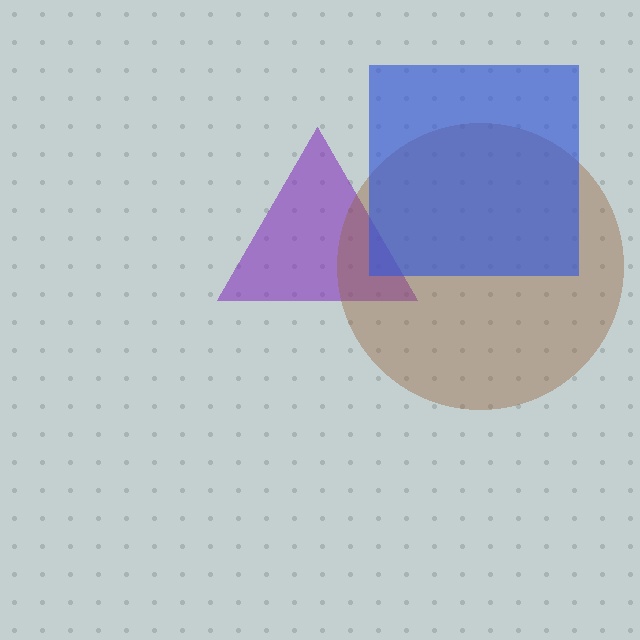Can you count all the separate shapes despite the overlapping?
Yes, there are 3 separate shapes.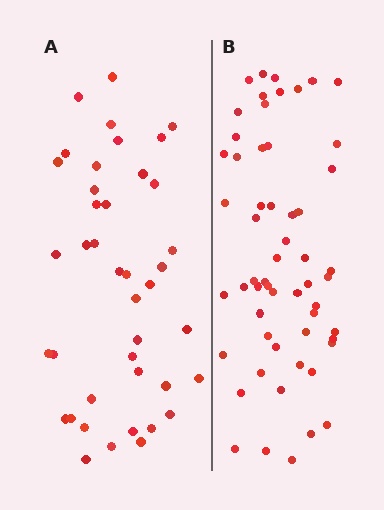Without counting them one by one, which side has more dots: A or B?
Region B (the right region) has more dots.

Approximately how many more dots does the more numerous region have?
Region B has approximately 15 more dots than region A.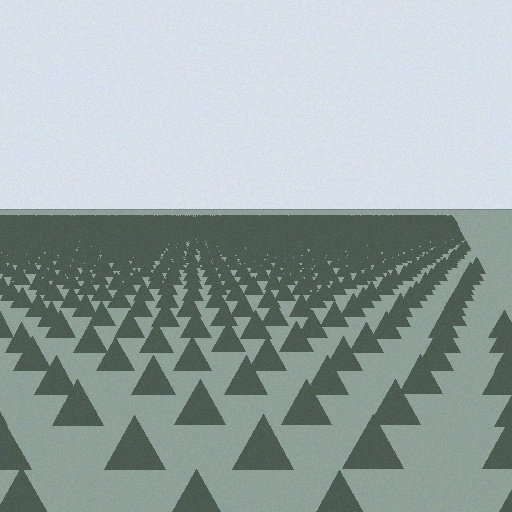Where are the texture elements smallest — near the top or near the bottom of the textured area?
Near the top.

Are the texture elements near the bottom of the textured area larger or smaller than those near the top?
Larger. Near the bottom, elements are closer to the viewer and appear at a bigger on-screen size.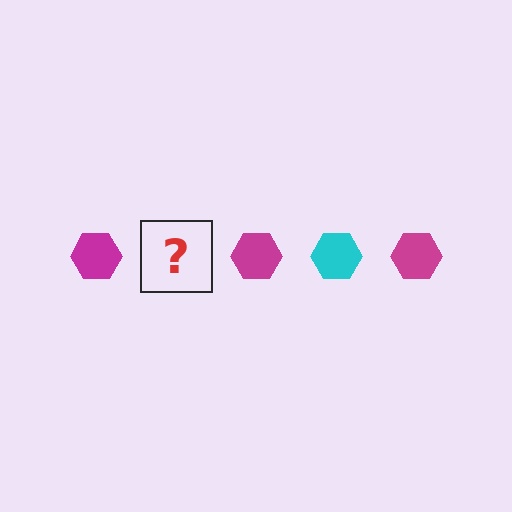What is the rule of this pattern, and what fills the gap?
The rule is that the pattern cycles through magenta, cyan hexagons. The gap should be filled with a cyan hexagon.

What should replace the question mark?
The question mark should be replaced with a cyan hexagon.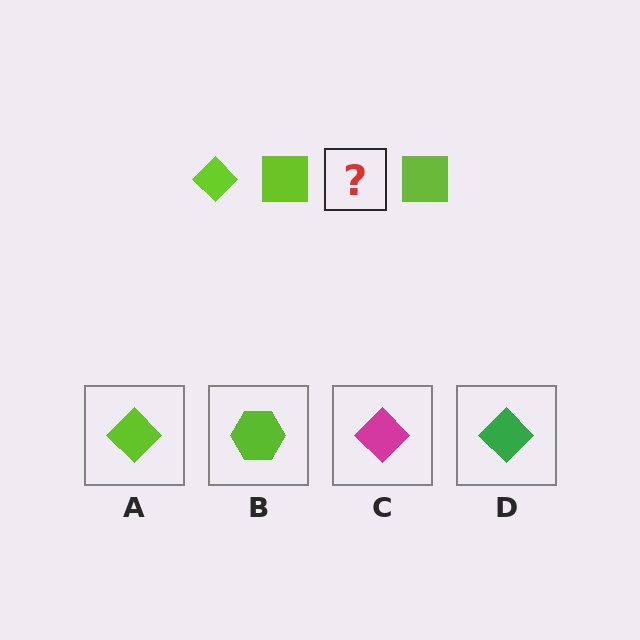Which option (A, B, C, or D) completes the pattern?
A.